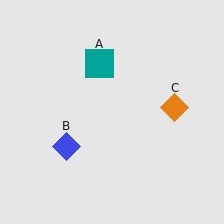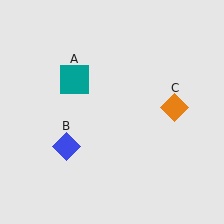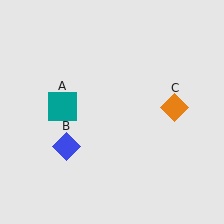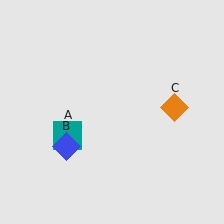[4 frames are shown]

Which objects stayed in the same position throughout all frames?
Blue diamond (object B) and orange diamond (object C) remained stationary.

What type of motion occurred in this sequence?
The teal square (object A) rotated counterclockwise around the center of the scene.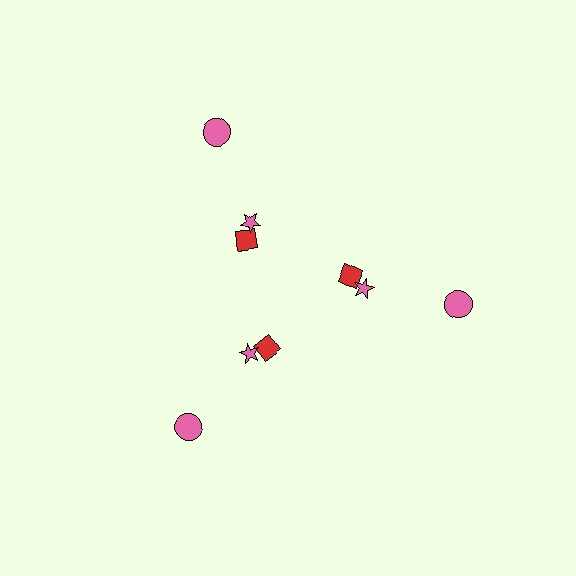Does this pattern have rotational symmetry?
Yes, this pattern has 3-fold rotational symmetry. It looks the same after rotating 120 degrees around the center.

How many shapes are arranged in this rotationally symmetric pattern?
There are 9 shapes, arranged in 3 groups of 3.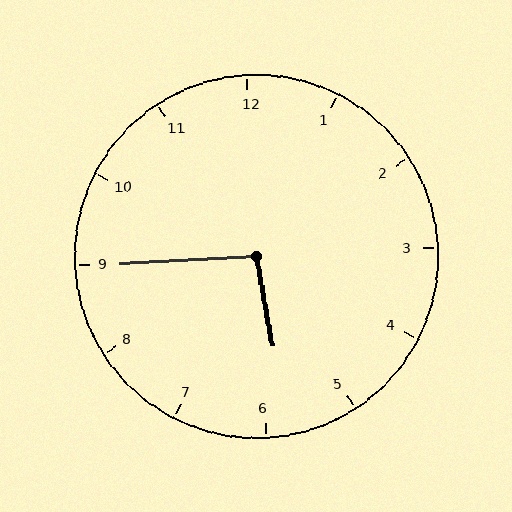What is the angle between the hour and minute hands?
Approximately 98 degrees.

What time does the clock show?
5:45.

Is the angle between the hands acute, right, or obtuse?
It is obtuse.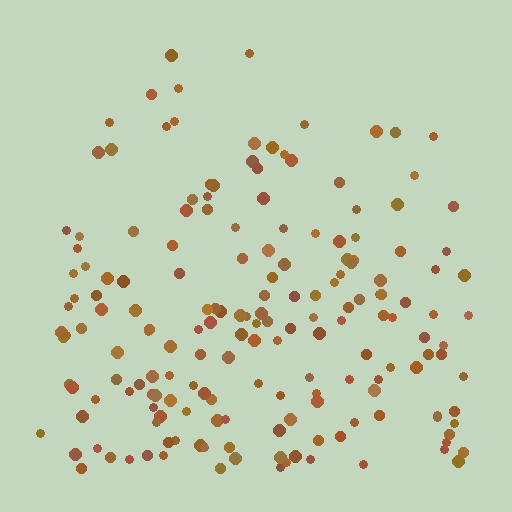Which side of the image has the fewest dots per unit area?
The top.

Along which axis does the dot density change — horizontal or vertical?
Vertical.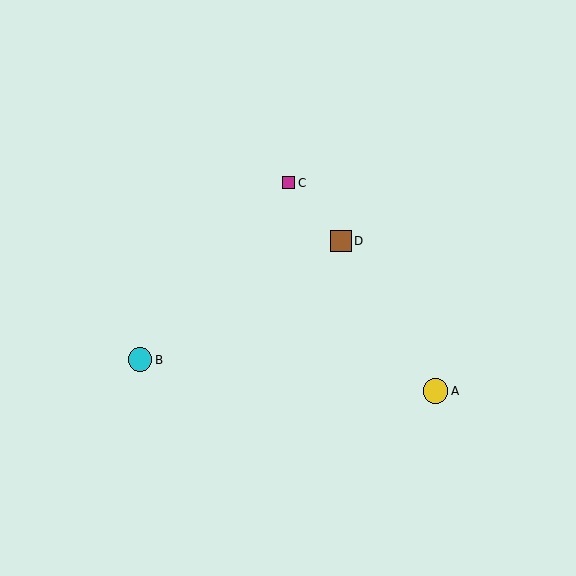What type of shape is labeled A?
Shape A is a yellow circle.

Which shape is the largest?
The yellow circle (labeled A) is the largest.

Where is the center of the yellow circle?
The center of the yellow circle is at (435, 391).